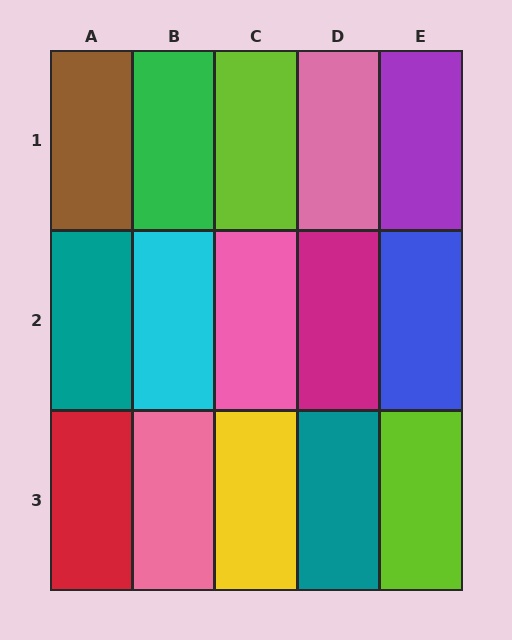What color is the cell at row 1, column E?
Purple.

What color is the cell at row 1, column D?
Pink.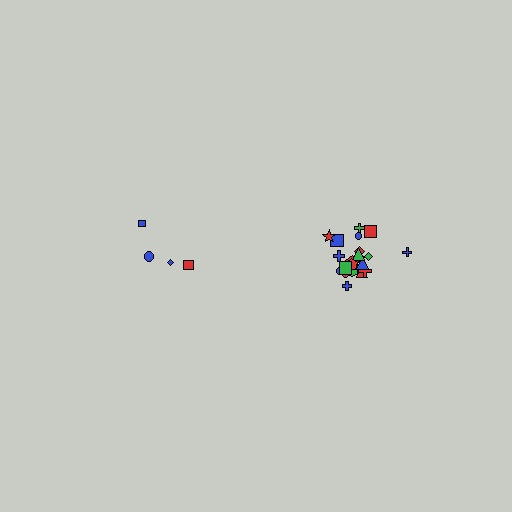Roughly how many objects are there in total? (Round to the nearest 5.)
Roughly 25 objects in total.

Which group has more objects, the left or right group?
The right group.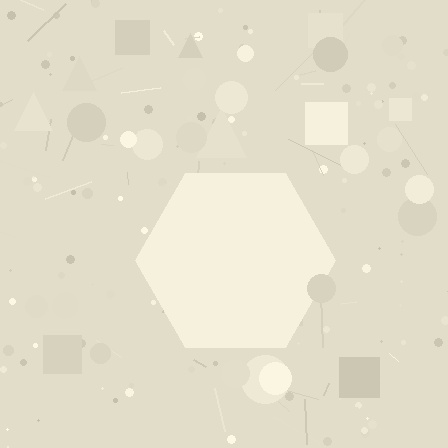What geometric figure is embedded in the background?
A hexagon is embedded in the background.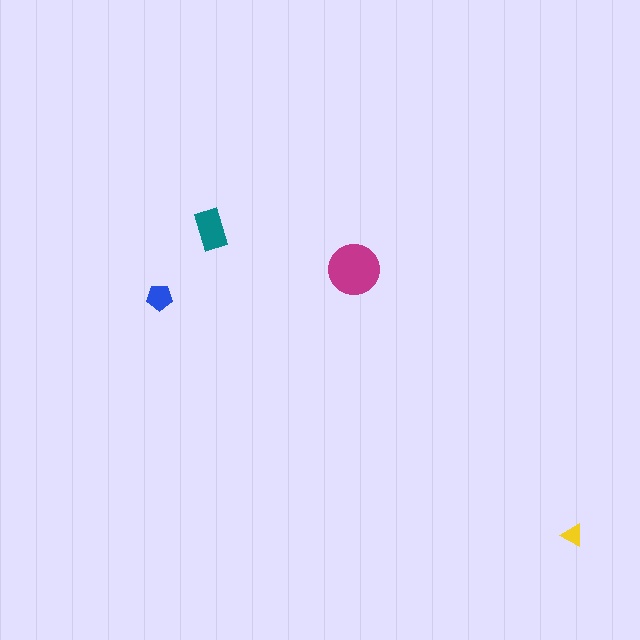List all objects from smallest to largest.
The yellow triangle, the blue pentagon, the teal rectangle, the magenta circle.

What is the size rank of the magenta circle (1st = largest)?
1st.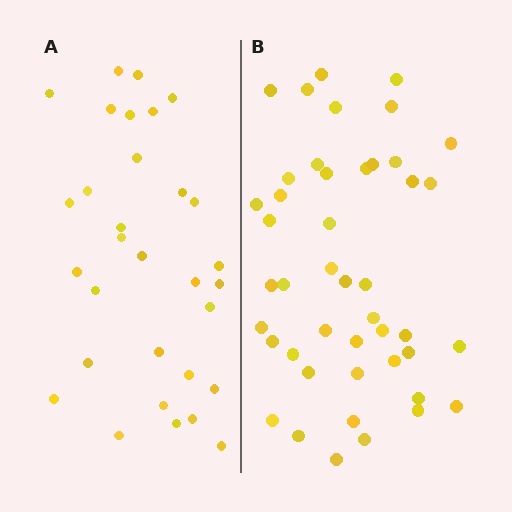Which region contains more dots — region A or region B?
Region B (the right region) has more dots.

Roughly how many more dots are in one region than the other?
Region B has approximately 15 more dots than region A.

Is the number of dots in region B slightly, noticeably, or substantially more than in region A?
Region B has substantially more. The ratio is roughly 1.5 to 1.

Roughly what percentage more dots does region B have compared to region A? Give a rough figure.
About 45% more.